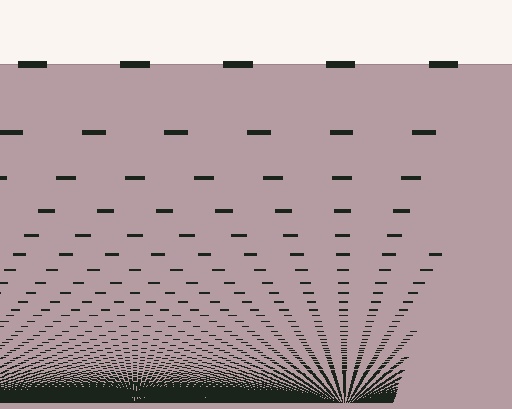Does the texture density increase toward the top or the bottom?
Density increases toward the bottom.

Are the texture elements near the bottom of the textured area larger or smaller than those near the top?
Smaller. The gradient is inverted — elements near the bottom are smaller and denser.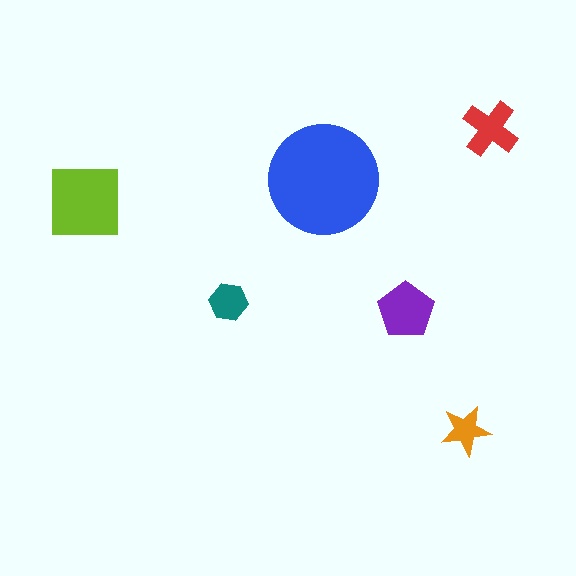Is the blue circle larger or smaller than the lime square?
Larger.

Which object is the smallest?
The orange star.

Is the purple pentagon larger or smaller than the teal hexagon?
Larger.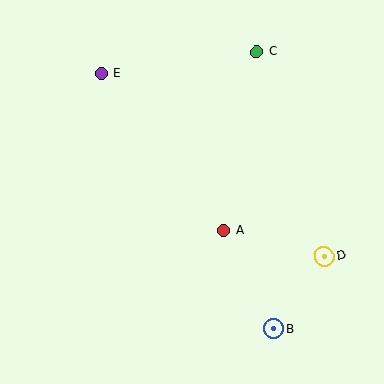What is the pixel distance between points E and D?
The distance between E and D is 288 pixels.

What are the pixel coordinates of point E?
Point E is at (102, 73).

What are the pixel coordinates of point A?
Point A is at (224, 230).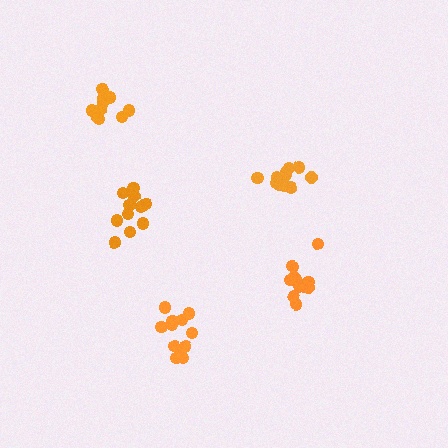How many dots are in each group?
Group 1: 12 dots, Group 2: 12 dots, Group 3: 12 dots, Group 4: 12 dots, Group 5: 11 dots (59 total).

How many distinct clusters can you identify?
There are 5 distinct clusters.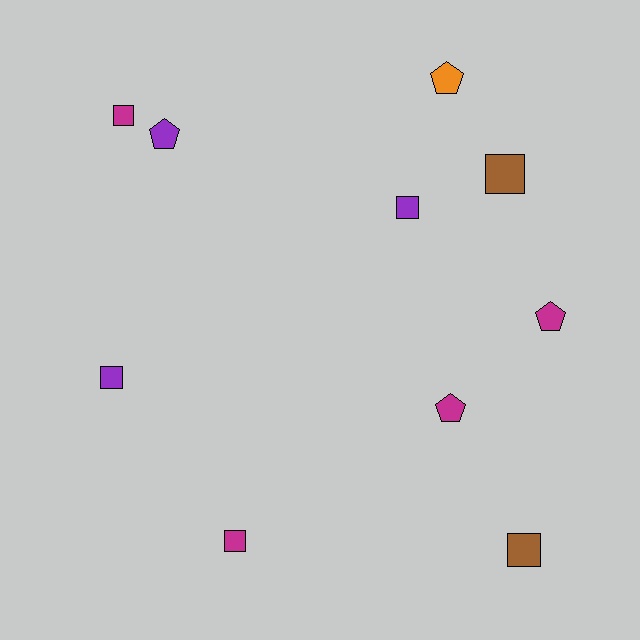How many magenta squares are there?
There are 2 magenta squares.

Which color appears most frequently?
Magenta, with 4 objects.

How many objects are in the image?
There are 10 objects.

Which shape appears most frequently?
Square, with 6 objects.